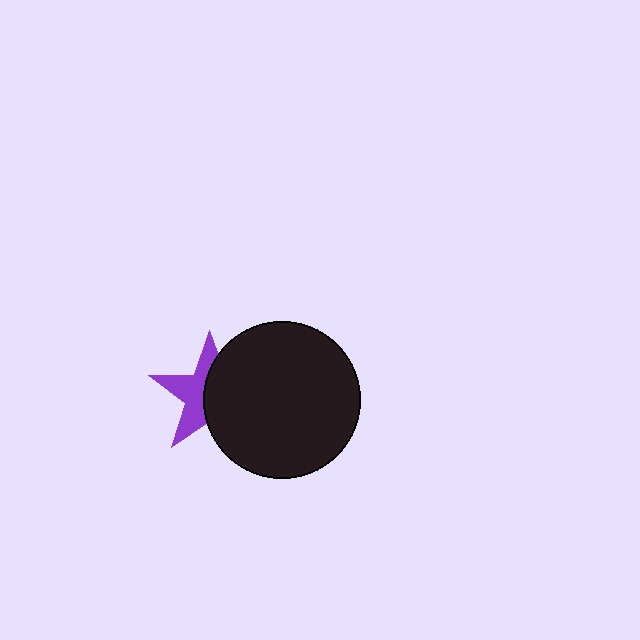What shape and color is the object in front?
The object in front is a black circle.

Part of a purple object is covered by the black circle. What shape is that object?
It is a star.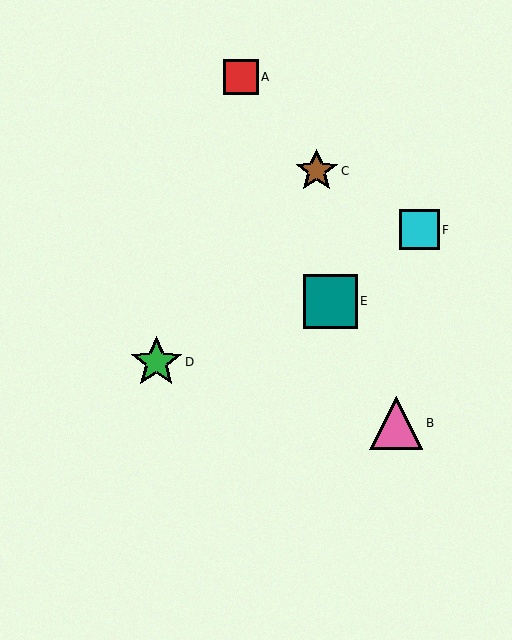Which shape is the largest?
The teal square (labeled E) is the largest.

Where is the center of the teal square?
The center of the teal square is at (330, 301).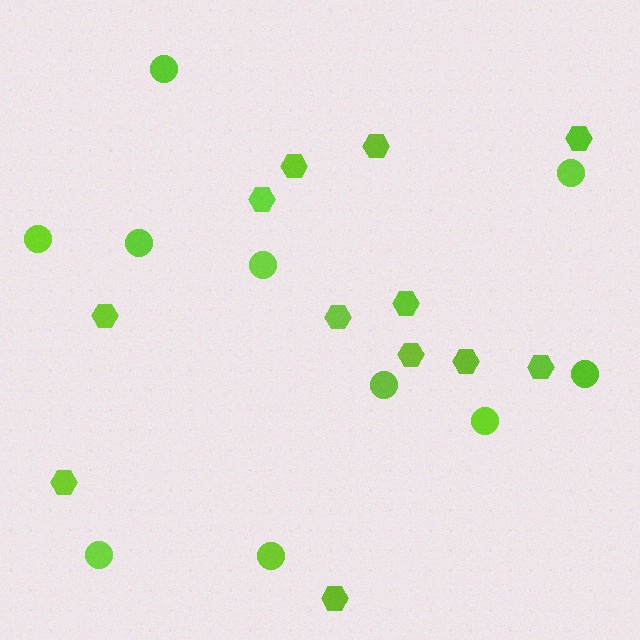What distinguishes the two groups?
There are 2 groups: one group of circles (10) and one group of hexagons (12).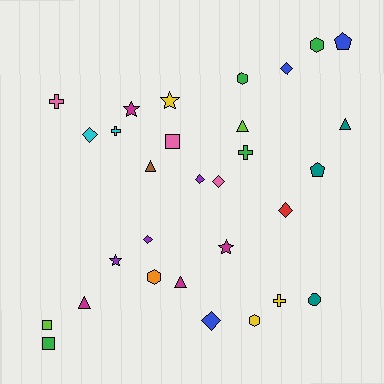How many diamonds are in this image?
There are 7 diamonds.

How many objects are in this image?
There are 30 objects.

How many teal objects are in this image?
There are 3 teal objects.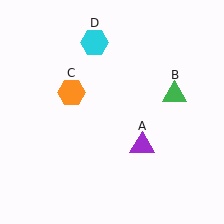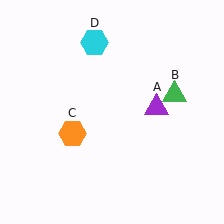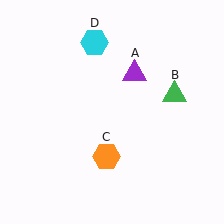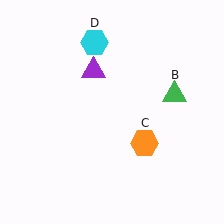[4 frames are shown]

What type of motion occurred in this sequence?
The purple triangle (object A), orange hexagon (object C) rotated counterclockwise around the center of the scene.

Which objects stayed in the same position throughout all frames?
Green triangle (object B) and cyan hexagon (object D) remained stationary.